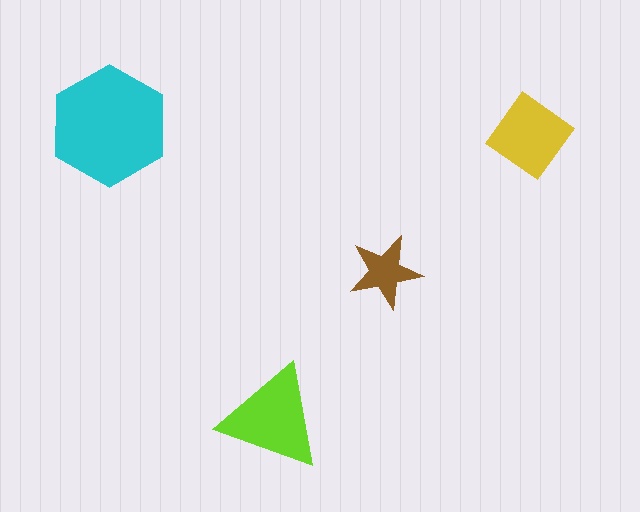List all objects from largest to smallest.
The cyan hexagon, the lime triangle, the yellow diamond, the brown star.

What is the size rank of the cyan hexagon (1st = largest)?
1st.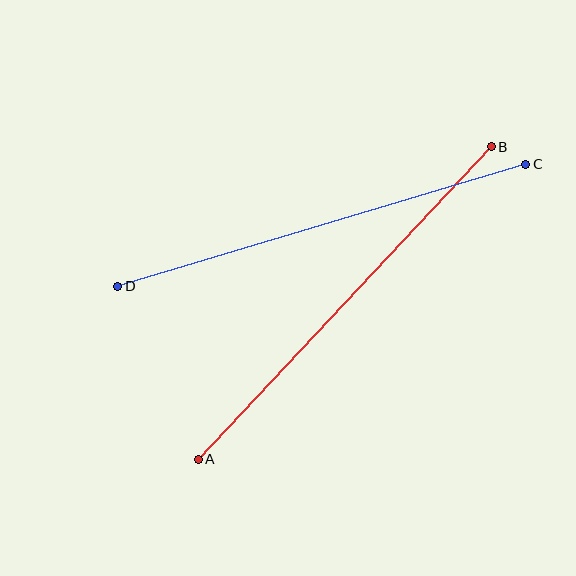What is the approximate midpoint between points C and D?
The midpoint is at approximately (322, 225) pixels.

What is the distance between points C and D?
The distance is approximately 426 pixels.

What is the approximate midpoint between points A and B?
The midpoint is at approximately (345, 303) pixels.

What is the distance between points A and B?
The distance is approximately 429 pixels.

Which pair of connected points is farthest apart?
Points A and B are farthest apart.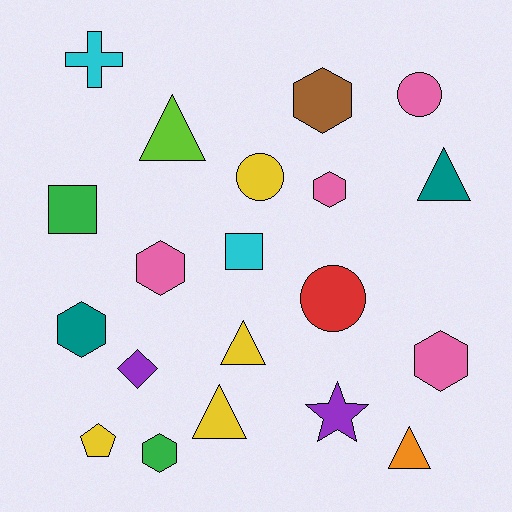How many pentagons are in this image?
There is 1 pentagon.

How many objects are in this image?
There are 20 objects.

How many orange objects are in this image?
There is 1 orange object.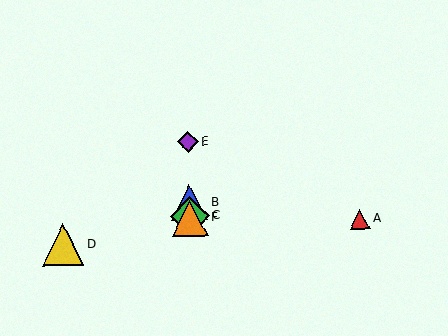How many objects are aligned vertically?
4 objects (B, C, E, F) are aligned vertically.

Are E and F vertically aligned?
Yes, both are at x≈188.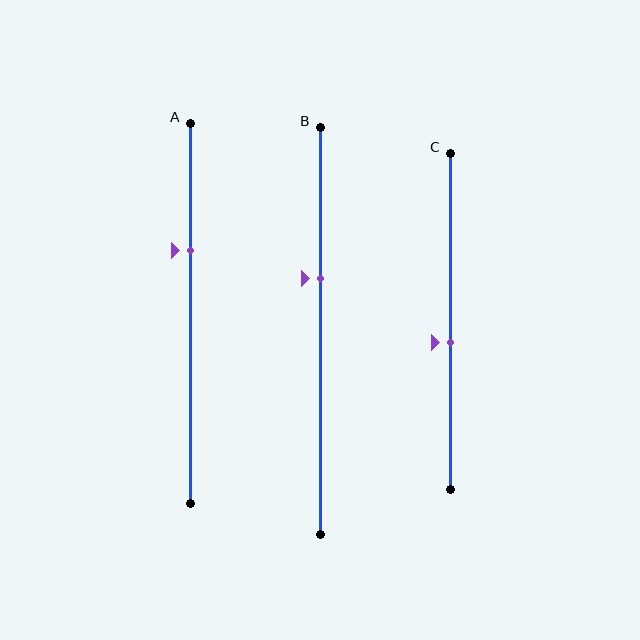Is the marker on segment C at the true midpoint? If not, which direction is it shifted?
No, the marker on segment C is shifted downward by about 6% of the segment length.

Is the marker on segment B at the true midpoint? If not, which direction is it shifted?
No, the marker on segment B is shifted upward by about 13% of the segment length.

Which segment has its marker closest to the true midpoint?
Segment C has its marker closest to the true midpoint.